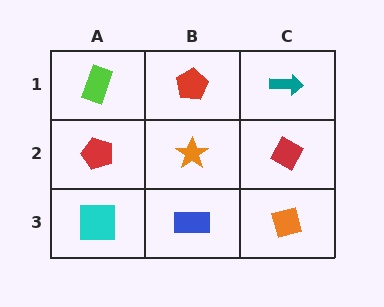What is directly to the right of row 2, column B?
A red diamond.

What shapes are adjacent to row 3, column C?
A red diamond (row 2, column C), a blue rectangle (row 3, column B).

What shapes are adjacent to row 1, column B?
An orange star (row 2, column B), a lime rectangle (row 1, column A), a teal arrow (row 1, column C).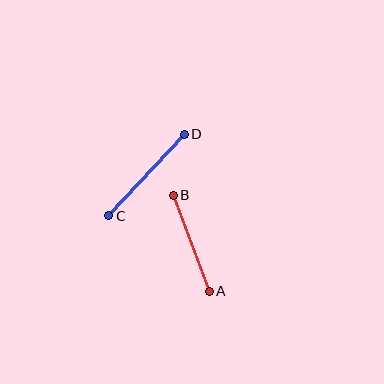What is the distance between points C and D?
The distance is approximately 111 pixels.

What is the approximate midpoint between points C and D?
The midpoint is at approximately (146, 175) pixels.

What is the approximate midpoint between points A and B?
The midpoint is at approximately (191, 243) pixels.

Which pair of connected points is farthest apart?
Points C and D are farthest apart.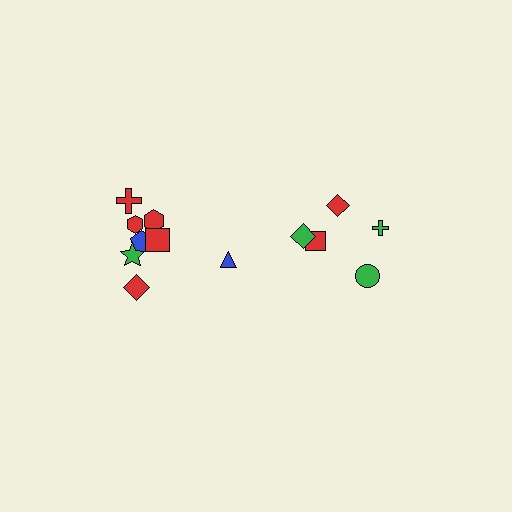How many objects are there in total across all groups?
There are 13 objects.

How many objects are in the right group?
There are 5 objects.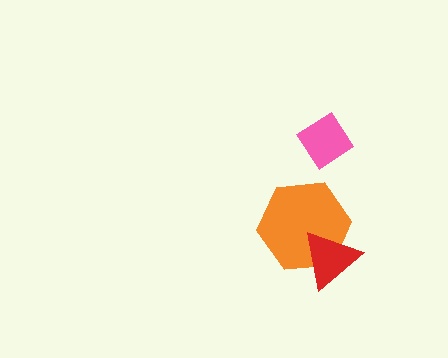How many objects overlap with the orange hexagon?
1 object overlaps with the orange hexagon.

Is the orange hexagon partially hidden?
Yes, it is partially covered by another shape.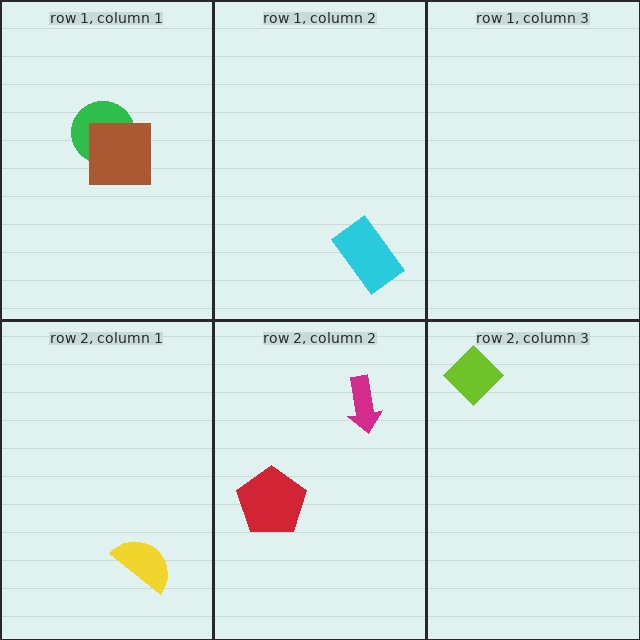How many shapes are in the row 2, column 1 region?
1.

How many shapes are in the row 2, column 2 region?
2.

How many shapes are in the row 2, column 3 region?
1.